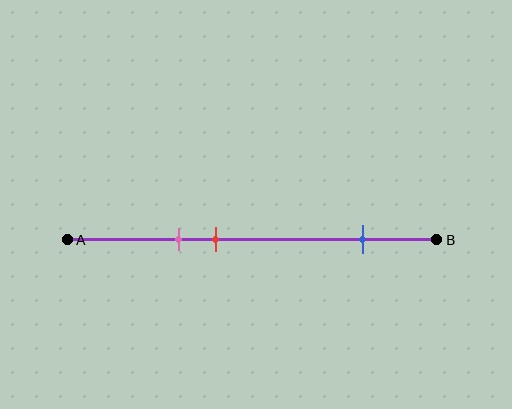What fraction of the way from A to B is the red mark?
The red mark is approximately 40% (0.4) of the way from A to B.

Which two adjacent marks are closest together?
The pink and red marks are the closest adjacent pair.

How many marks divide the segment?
There are 3 marks dividing the segment.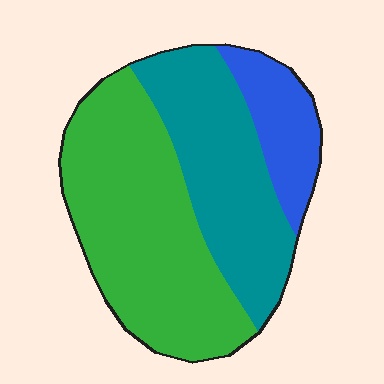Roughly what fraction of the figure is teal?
Teal covers about 35% of the figure.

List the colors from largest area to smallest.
From largest to smallest: green, teal, blue.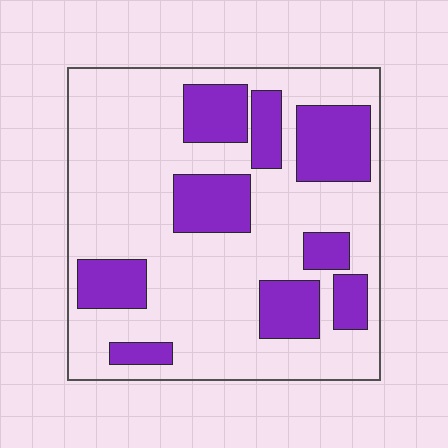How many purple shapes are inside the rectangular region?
9.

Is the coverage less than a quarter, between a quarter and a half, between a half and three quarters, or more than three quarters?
Between a quarter and a half.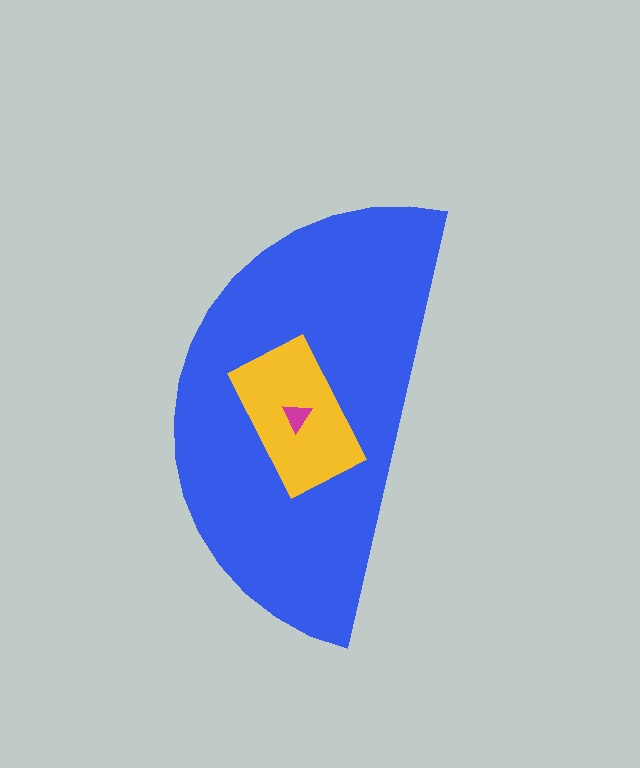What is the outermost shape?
The blue semicircle.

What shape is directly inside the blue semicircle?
The yellow rectangle.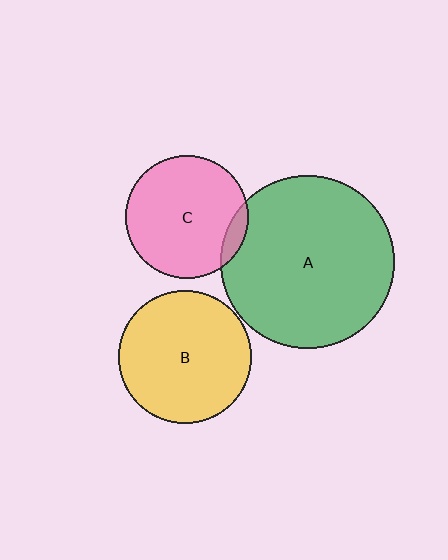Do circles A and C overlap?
Yes.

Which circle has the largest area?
Circle A (green).